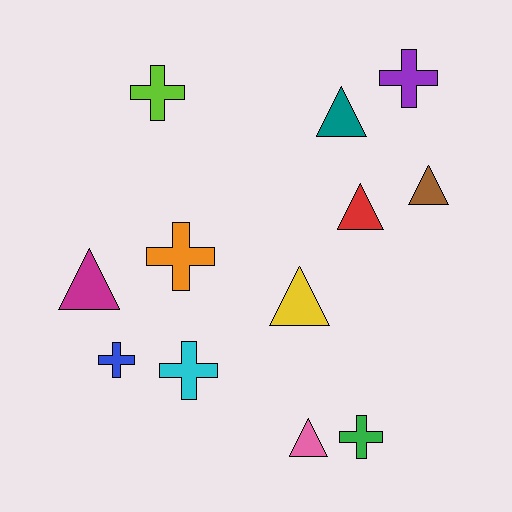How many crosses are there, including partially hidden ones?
There are 6 crosses.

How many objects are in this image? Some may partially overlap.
There are 12 objects.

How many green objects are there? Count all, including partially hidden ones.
There is 1 green object.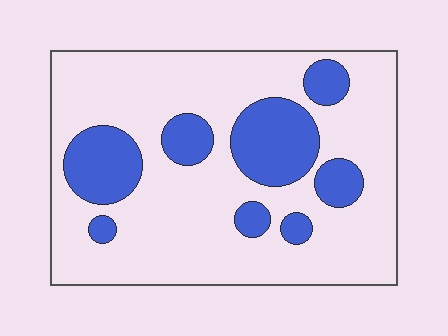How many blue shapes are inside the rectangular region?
8.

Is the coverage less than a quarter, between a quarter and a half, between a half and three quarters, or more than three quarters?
Less than a quarter.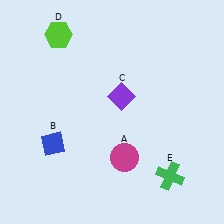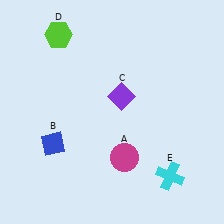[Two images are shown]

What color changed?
The cross (E) changed from green in Image 1 to cyan in Image 2.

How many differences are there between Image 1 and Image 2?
There is 1 difference between the two images.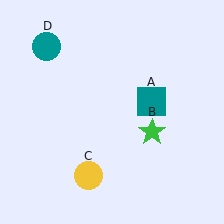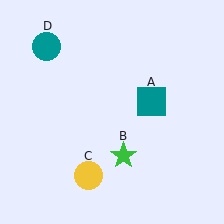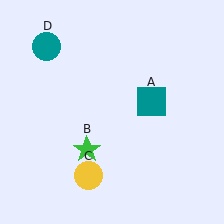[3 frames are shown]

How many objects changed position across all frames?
1 object changed position: green star (object B).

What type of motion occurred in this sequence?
The green star (object B) rotated clockwise around the center of the scene.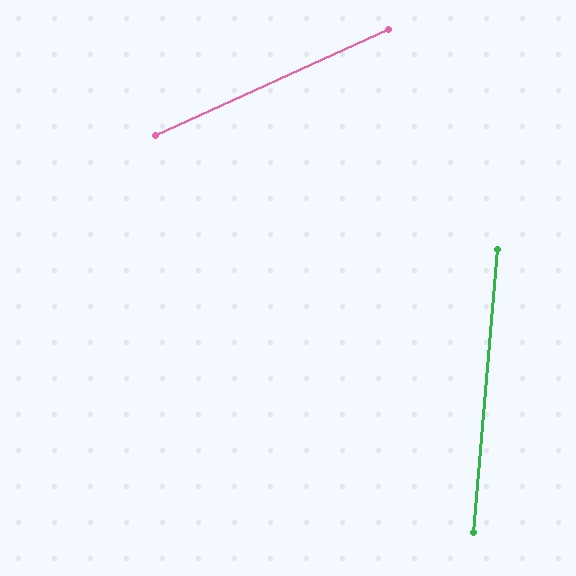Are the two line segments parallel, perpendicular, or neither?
Neither parallel nor perpendicular — they differ by about 61°.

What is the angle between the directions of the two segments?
Approximately 61 degrees.